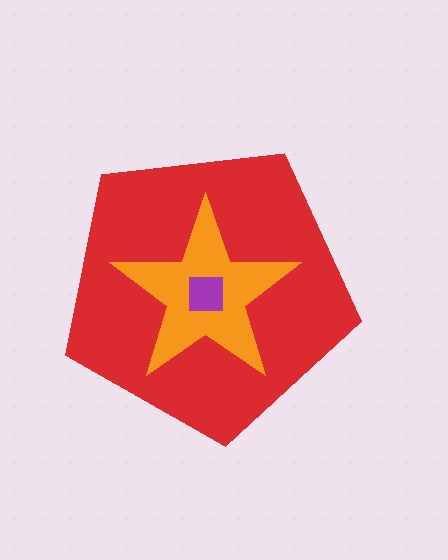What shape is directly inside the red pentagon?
The orange star.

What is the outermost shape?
The red pentagon.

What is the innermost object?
The purple square.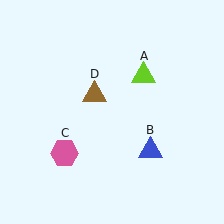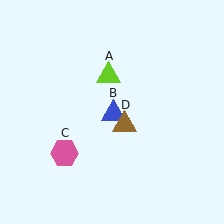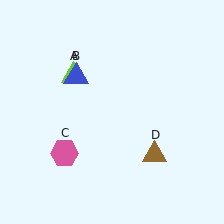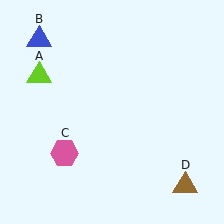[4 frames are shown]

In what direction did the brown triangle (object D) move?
The brown triangle (object D) moved down and to the right.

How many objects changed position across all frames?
3 objects changed position: lime triangle (object A), blue triangle (object B), brown triangle (object D).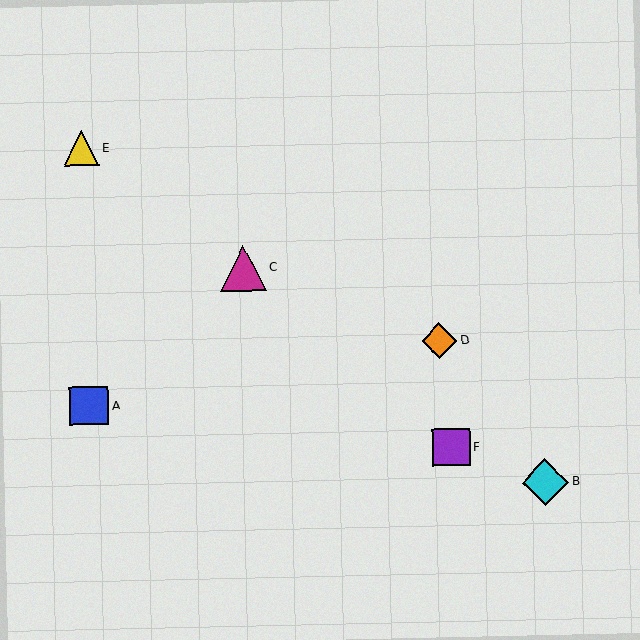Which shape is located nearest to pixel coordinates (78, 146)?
The yellow triangle (labeled E) at (81, 148) is nearest to that location.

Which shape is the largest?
The cyan diamond (labeled B) is the largest.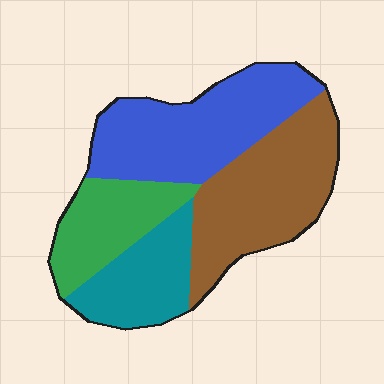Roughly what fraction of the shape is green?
Green covers about 20% of the shape.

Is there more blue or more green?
Blue.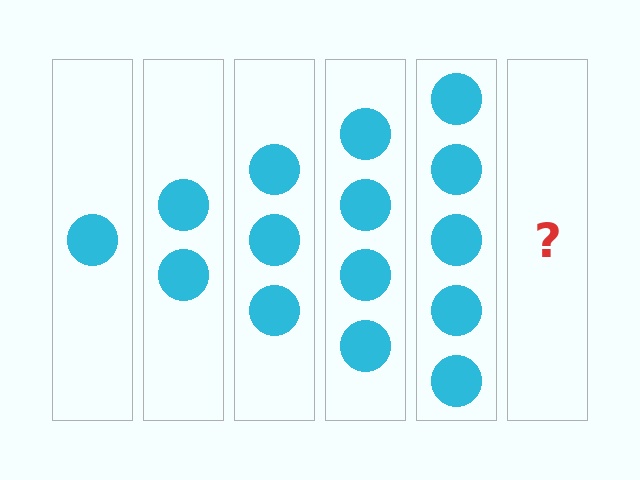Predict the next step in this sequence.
The next step is 6 circles.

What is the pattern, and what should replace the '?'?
The pattern is that each step adds one more circle. The '?' should be 6 circles.